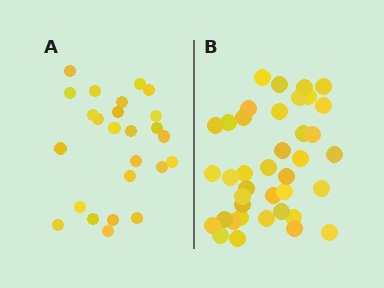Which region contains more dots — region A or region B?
Region B (the right region) has more dots.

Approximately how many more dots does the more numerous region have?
Region B has approximately 15 more dots than region A.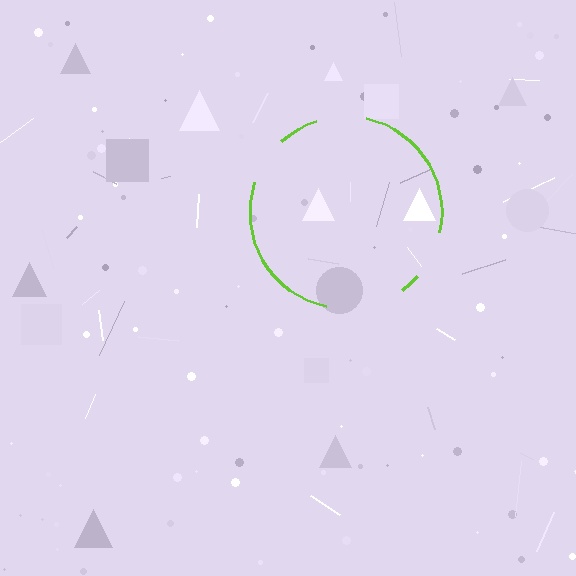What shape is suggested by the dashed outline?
The dashed outline suggests a circle.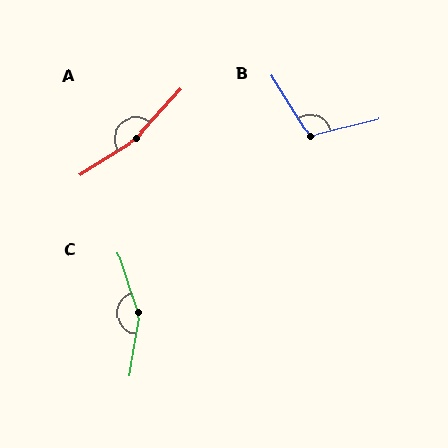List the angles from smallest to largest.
B (108°), C (153°), A (165°).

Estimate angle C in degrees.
Approximately 153 degrees.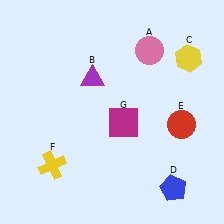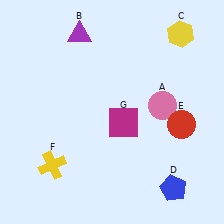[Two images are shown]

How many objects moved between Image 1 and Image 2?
3 objects moved between the two images.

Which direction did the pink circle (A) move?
The pink circle (A) moved down.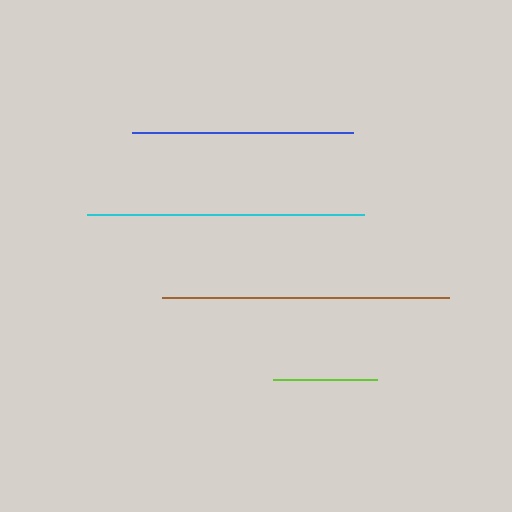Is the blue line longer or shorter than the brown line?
The brown line is longer than the blue line.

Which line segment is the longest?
The brown line is the longest at approximately 287 pixels.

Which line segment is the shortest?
The lime line is the shortest at approximately 105 pixels.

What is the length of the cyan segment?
The cyan segment is approximately 278 pixels long.